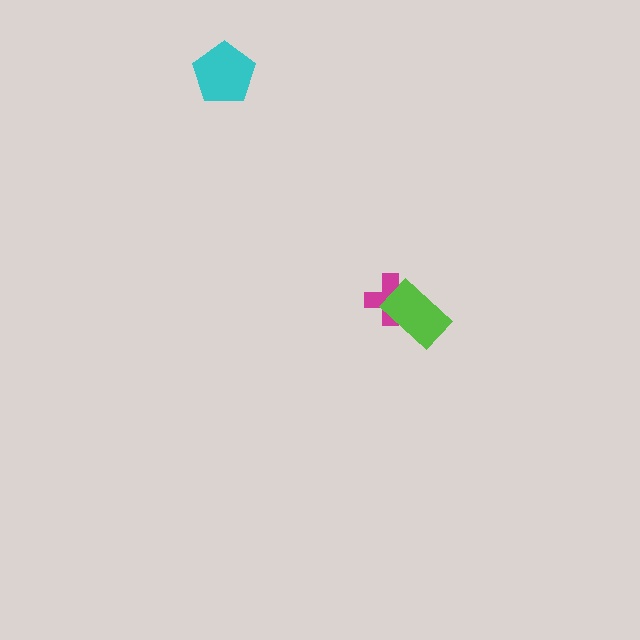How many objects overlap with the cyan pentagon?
0 objects overlap with the cyan pentagon.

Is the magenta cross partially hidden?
Yes, it is partially covered by another shape.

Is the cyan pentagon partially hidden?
No, no other shape covers it.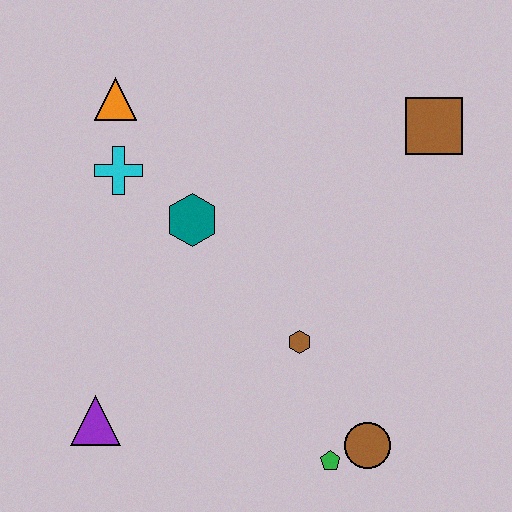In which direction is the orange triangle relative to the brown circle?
The orange triangle is above the brown circle.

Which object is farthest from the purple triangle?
The brown square is farthest from the purple triangle.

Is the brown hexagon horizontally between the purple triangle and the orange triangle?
No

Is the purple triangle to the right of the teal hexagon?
No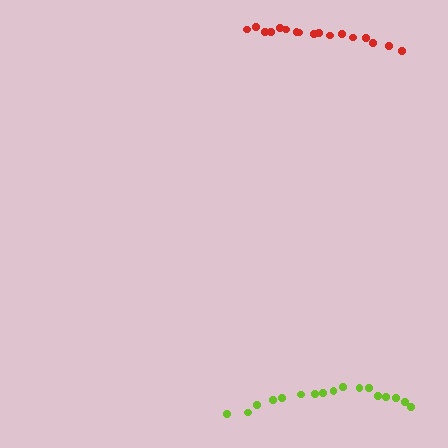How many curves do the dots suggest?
There are 2 distinct paths.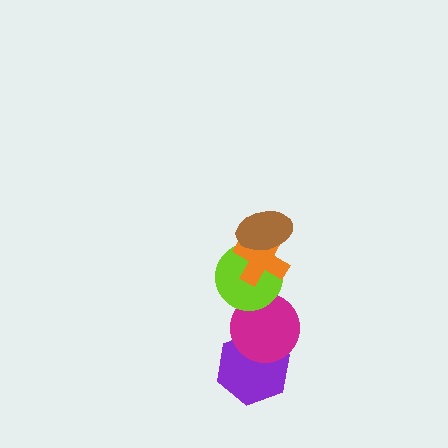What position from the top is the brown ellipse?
The brown ellipse is 1st from the top.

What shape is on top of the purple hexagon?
The magenta circle is on top of the purple hexagon.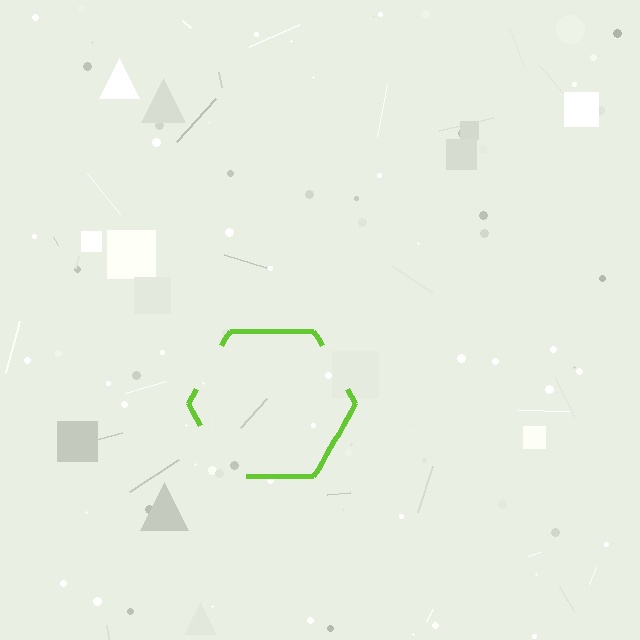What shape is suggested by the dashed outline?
The dashed outline suggests a hexagon.